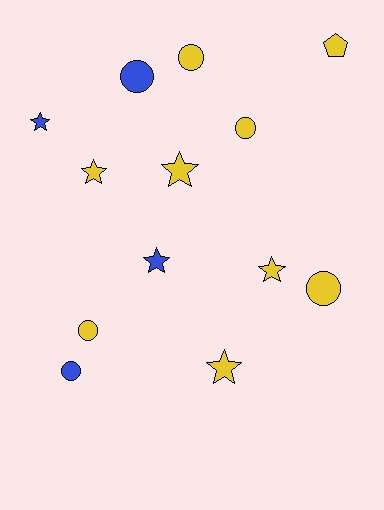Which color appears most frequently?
Yellow, with 9 objects.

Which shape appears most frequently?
Star, with 6 objects.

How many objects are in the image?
There are 13 objects.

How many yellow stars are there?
There are 4 yellow stars.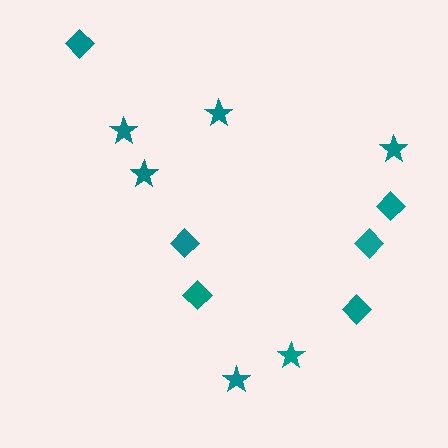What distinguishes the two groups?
There are 2 groups: one group of stars (6) and one group of diamonds (6).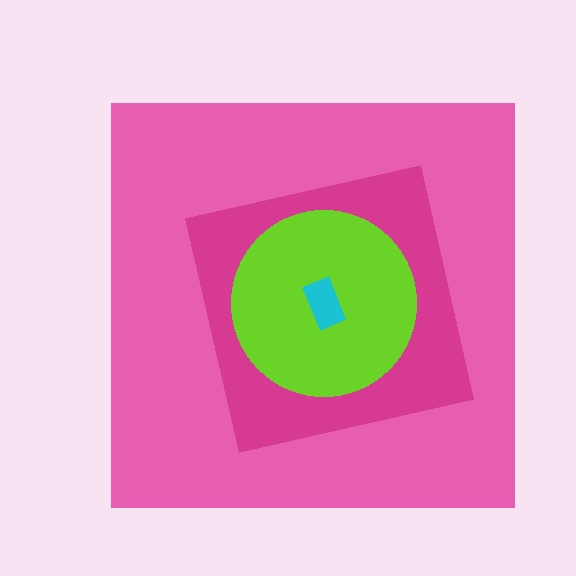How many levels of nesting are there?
4.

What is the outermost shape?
The pink square.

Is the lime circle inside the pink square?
Yes.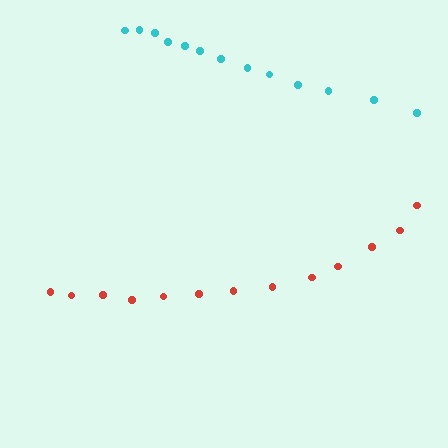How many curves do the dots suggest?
There are 2 distinct paths.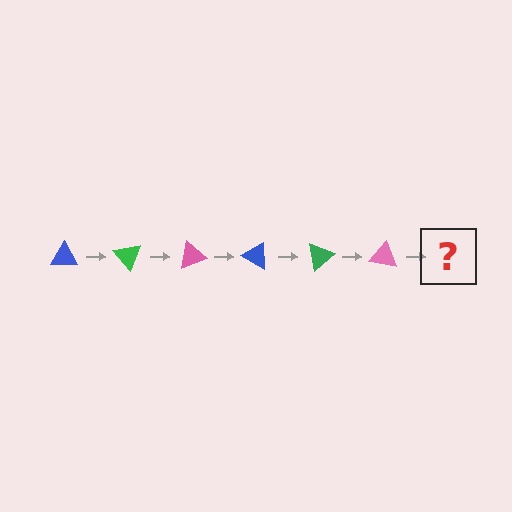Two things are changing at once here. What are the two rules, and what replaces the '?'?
The two rules are that it rotates 50 degrees each step and the color cycles through blue, green, and pink. The '?' should be a blue triangle, rotated 300 degrees from the start.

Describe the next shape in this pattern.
It should be a blue triangle, rotated 300 degrees from the start.